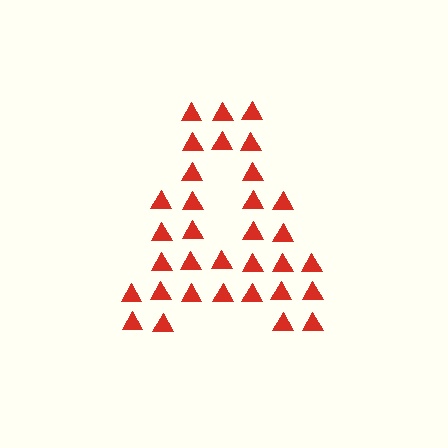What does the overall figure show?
The overall figure shows the letter A.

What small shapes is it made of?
It is made of small triangles.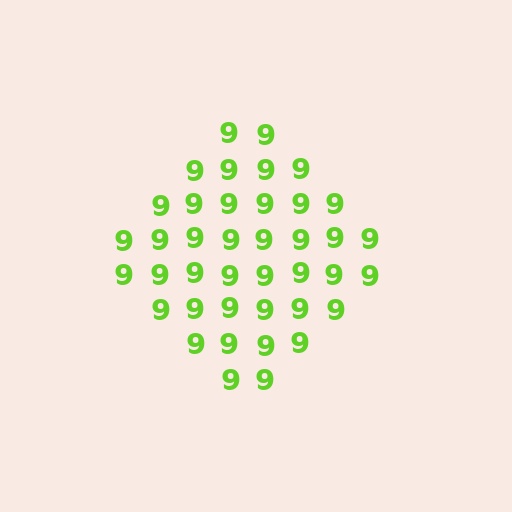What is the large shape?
The large shape is a diamond.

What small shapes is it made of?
It is made of small digit 9's.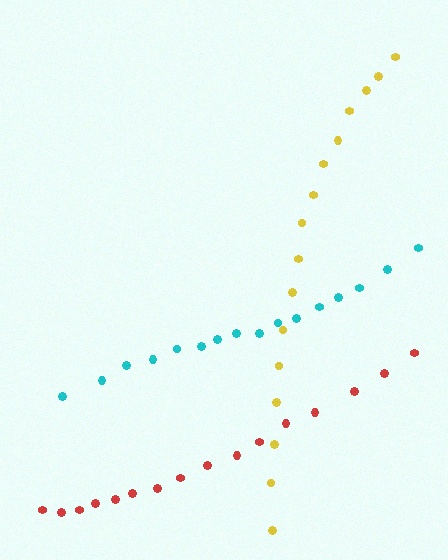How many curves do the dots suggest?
There are 3 distinct paths.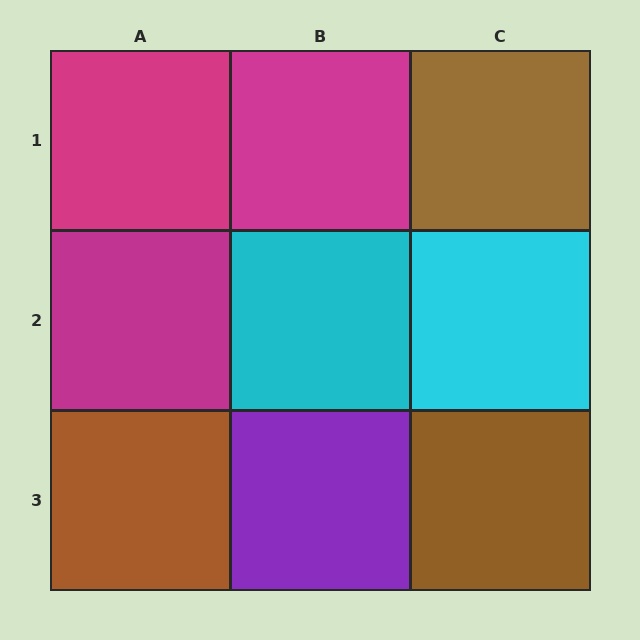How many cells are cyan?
2 cells are cyan.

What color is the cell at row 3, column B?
Purple.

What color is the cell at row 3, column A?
Brown.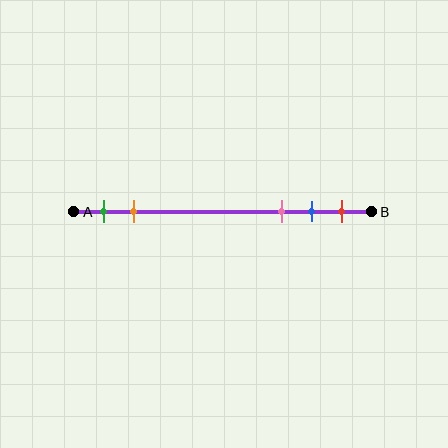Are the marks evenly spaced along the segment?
No, the marks are not evenly spaced.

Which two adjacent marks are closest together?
The blue and red marks are the closest adjacent pair.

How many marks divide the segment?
There are 5 marks dividing the segment.